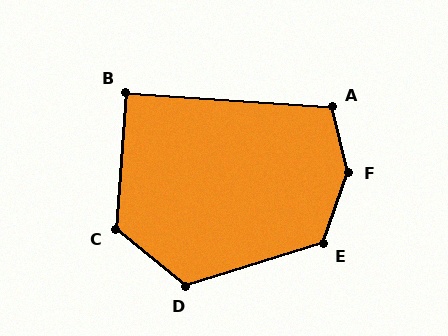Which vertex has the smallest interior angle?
B, at approximately 90 degrees.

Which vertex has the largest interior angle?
F, at approximately 147 degrees.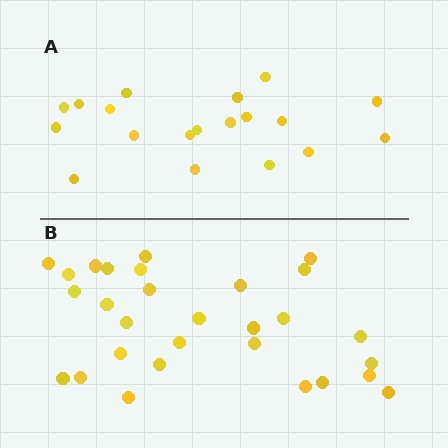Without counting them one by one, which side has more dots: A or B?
Region B (the bottom region) has more dots.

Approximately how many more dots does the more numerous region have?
Region B has roughly 10 or so more dots than region A.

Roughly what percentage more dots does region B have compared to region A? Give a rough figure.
About 55% more.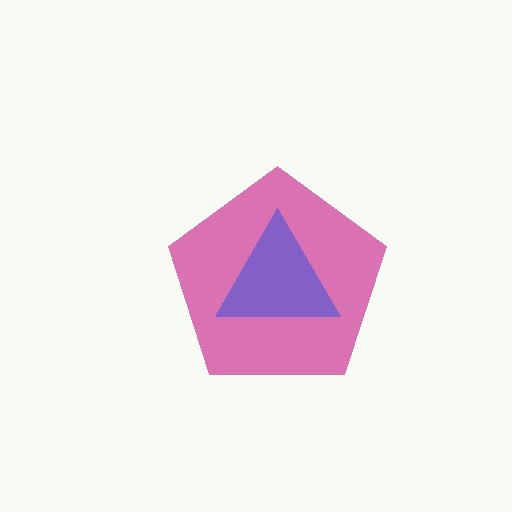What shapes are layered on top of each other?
The layered shapes are: a magenta pentagon, a blue triangle.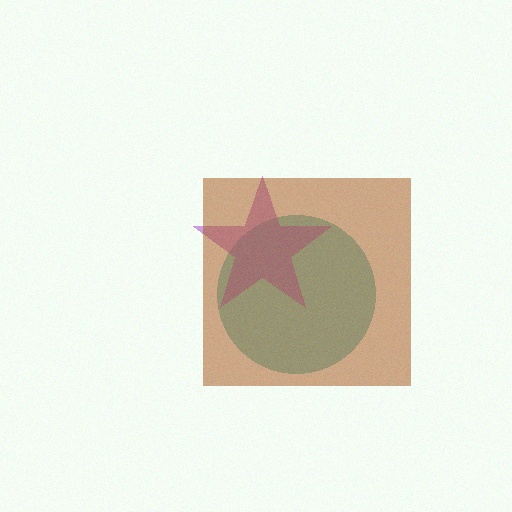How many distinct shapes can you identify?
There are 3 distinct shapes: a teal circle, a purple star, a brown square.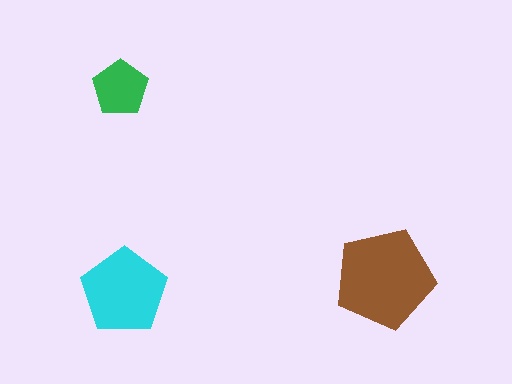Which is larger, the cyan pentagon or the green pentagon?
The cyan one.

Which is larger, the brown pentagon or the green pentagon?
The brown one.